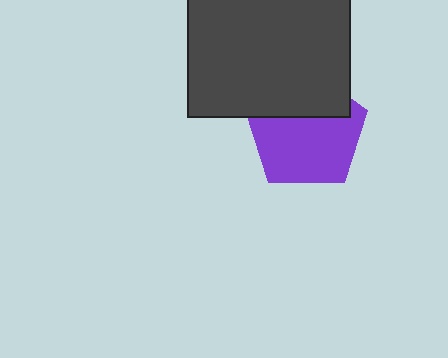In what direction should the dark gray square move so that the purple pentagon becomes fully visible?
The dark gray square should move up. That is the shortest direction to clear the overlap and leave the purple pentagon fully visible.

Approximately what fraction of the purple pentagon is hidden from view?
Roughly 34% of the purple pentagon is hidden behind the dark gray square.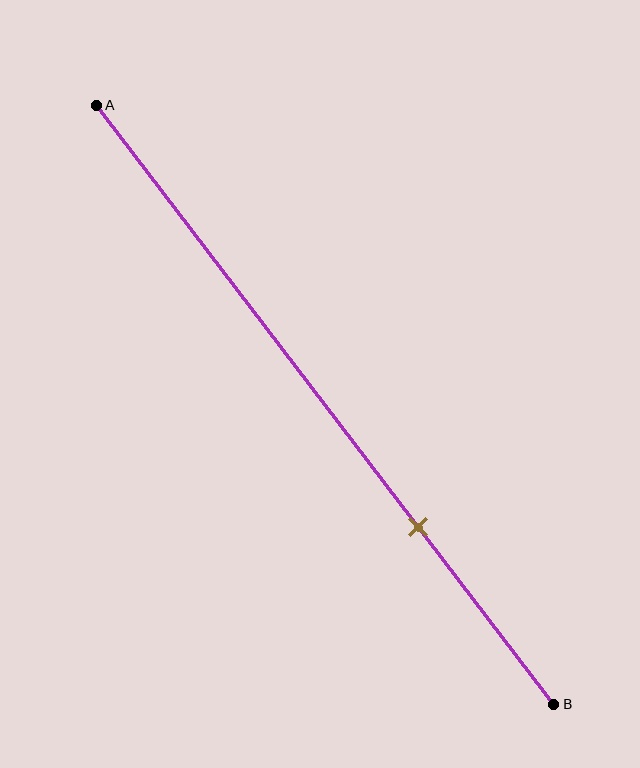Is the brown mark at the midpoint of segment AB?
No, the mark is at about 70% from A, not at the 50% midpoint.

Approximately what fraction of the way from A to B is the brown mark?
The brown mark is approximately 70% of the way from A to B.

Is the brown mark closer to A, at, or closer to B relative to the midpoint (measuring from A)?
The brown mark is closer to point B than the midpoint of segment AB.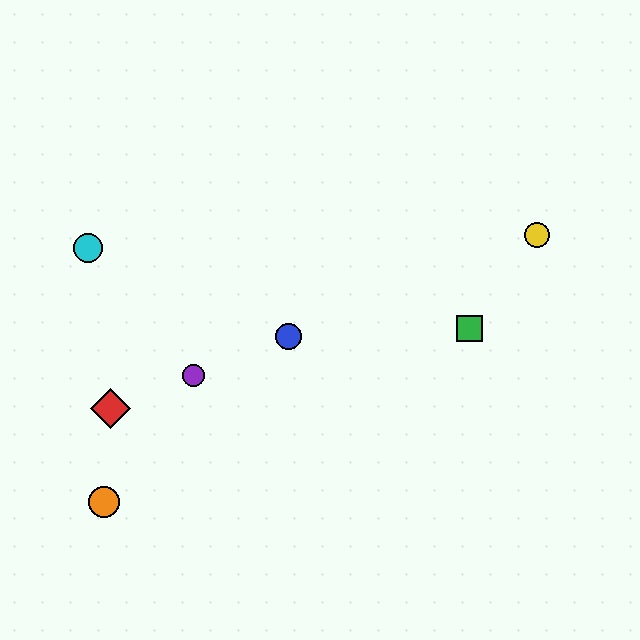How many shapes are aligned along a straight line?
4 shapes (the red diamond, the blue circle, the yellow circle, the purple circle) are aligned along a straight line.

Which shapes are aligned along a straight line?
The red diamond, the blue circle, the yellow circle, the purple circle are aligned along a straight line.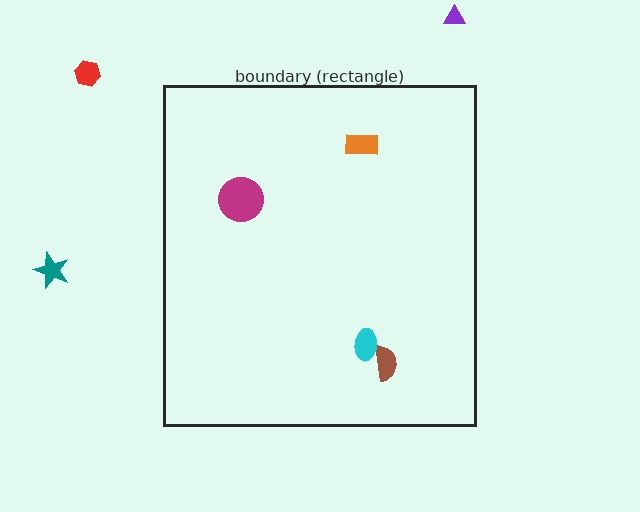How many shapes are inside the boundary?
4 inside, 3 outside.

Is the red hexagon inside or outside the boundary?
Outside.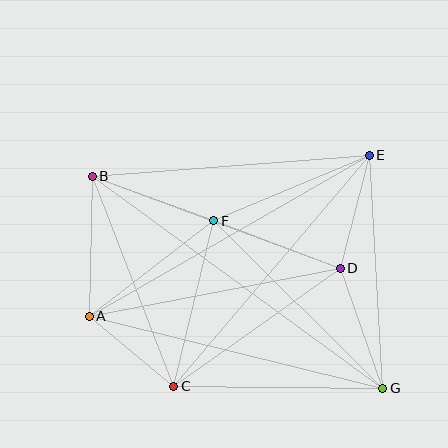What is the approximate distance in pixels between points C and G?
The distance between C and G is approximately 209 pixels.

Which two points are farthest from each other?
Points B and G are farthest from each other.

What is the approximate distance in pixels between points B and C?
The distance between B and C is approximately 225 pixels.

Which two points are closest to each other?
Points A and C are closest to each other.